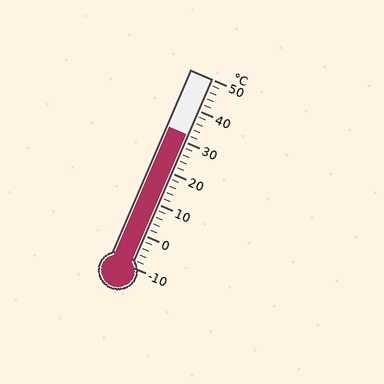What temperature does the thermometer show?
The thermometer shows approximately 32°C.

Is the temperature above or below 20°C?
The temperature is above 20°C.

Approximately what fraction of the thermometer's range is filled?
The thermometer is filled to approximately 70% of its range.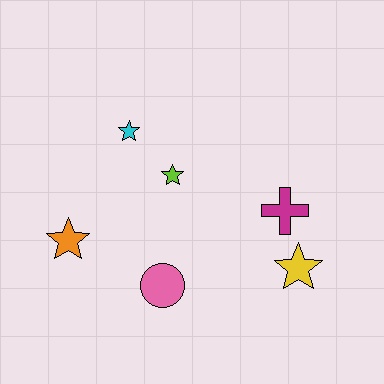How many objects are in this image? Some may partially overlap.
There are 6 objects.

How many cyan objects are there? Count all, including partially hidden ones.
There is 1 cyan object.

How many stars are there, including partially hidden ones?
There are 4 stars.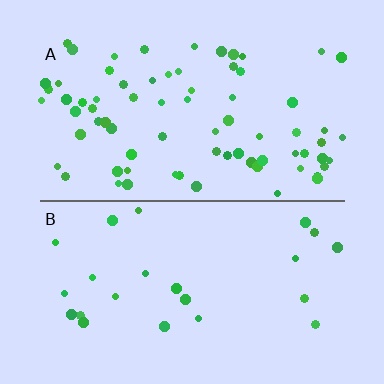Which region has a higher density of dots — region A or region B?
A (the top).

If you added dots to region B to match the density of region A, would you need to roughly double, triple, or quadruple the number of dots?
Approximately triple.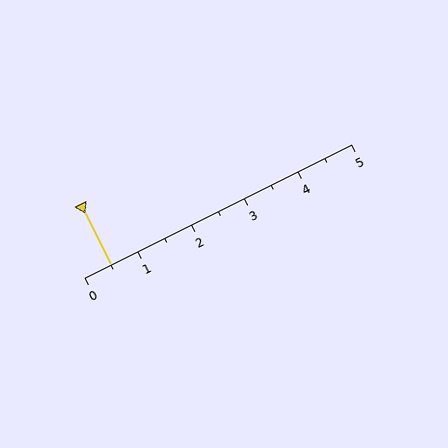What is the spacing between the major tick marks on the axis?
The major ticks are spaced 1 apart.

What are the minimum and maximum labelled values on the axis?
The axis runs from 0 to 5.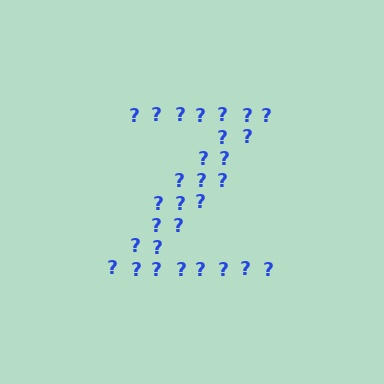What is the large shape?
The large shape is the letter Z.